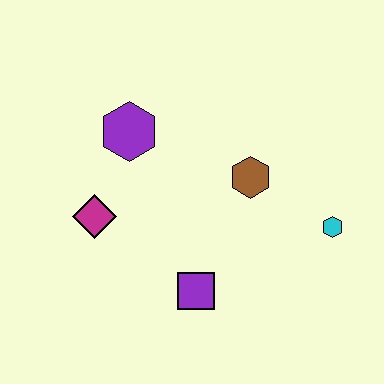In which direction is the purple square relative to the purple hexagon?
The purple square is below the purple hexagon.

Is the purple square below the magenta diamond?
Yes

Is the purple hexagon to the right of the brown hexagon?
No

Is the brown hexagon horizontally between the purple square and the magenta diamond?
No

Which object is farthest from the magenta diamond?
The cyan hexagon is farthest from the magenta diamond.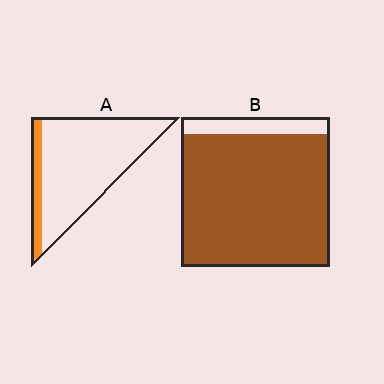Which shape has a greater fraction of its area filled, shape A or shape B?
Shape B.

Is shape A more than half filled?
No.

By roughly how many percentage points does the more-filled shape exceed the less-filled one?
By roughly 75 percentage points (B over A).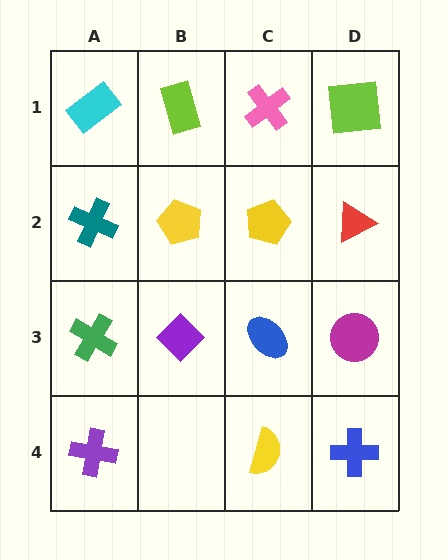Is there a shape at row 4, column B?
No, that cell is empty.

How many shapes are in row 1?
4 shapes.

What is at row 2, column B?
A yellow pentagon.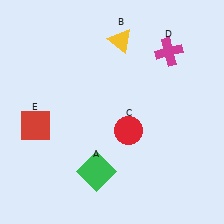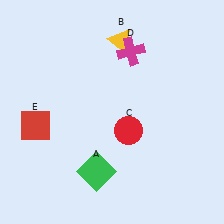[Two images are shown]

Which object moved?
The magenta cross (D) moved left.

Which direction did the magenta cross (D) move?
The magenta cross (D) moved left.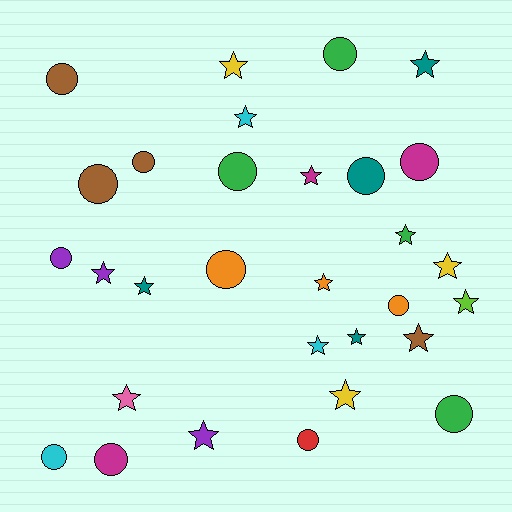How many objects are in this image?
There are 30 objects.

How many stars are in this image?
There are 16 stars.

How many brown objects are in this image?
There are 4 brown objects.